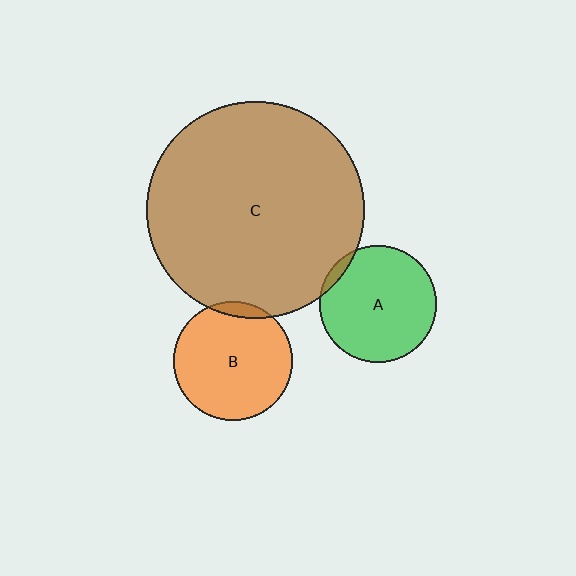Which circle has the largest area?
Circle C (brown).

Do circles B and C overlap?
Yes.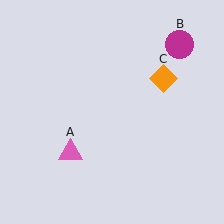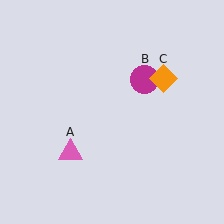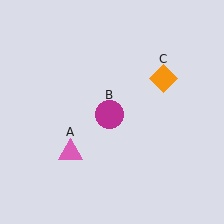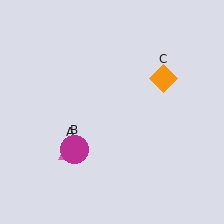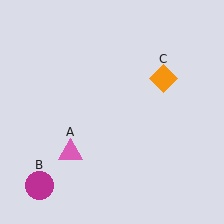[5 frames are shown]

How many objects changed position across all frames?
1 object changed position: magenta circle (object B).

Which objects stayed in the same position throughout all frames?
Pink triangle (object A) and orange diamond (object C) remained stationary.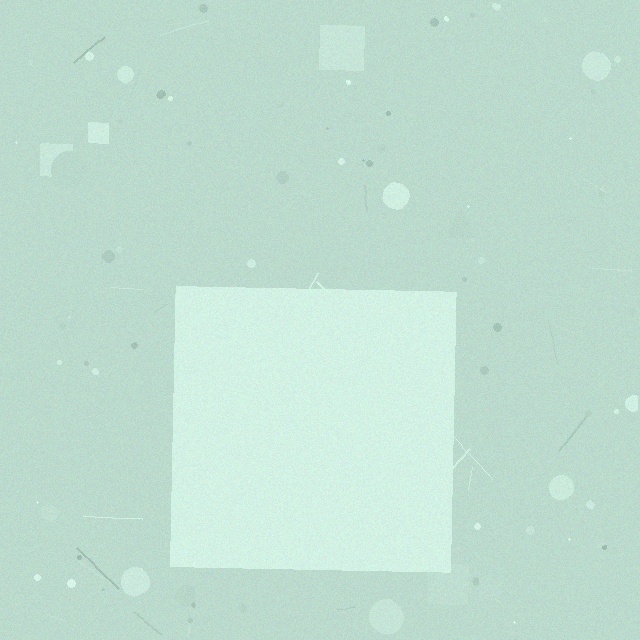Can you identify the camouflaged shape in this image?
The camouflaged shape is a square.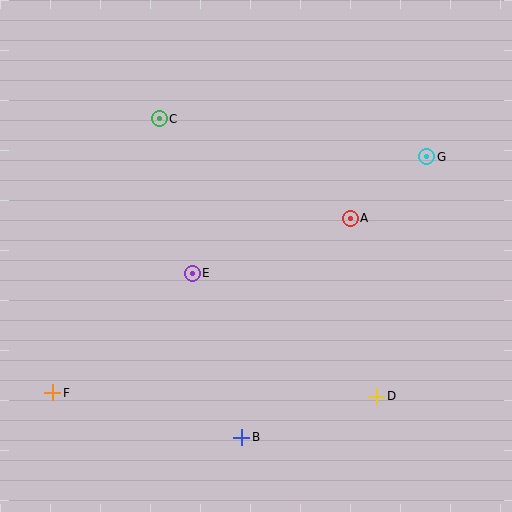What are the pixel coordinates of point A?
Point A is at (350, 218).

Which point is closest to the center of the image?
Point E at (192, 273) is closest to the center.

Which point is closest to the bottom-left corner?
Point F is closest to the bottom-left corner.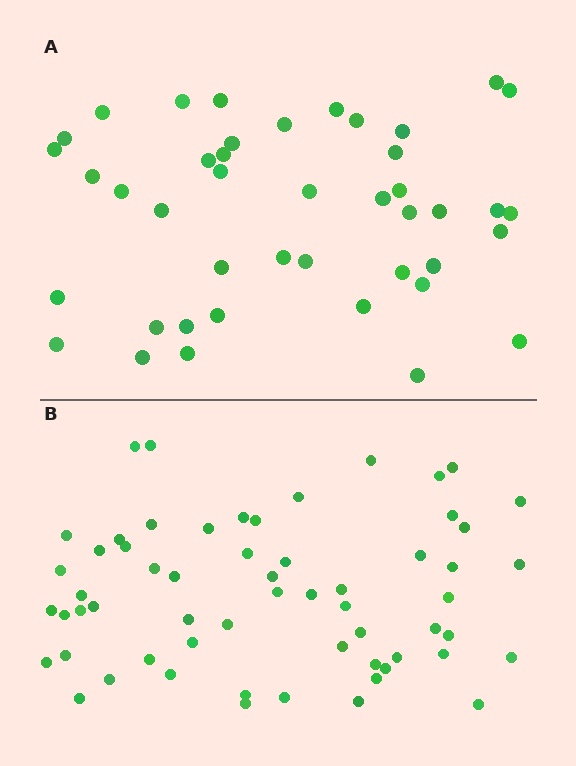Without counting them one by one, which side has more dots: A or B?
Region B (the bottom region) has more dots.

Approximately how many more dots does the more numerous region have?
Region B has approximately 15 more dots than region A.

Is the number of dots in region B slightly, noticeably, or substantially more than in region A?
Region B has noticeably more, but not dramatically so. The ratio is roughly 1.4 to 1.